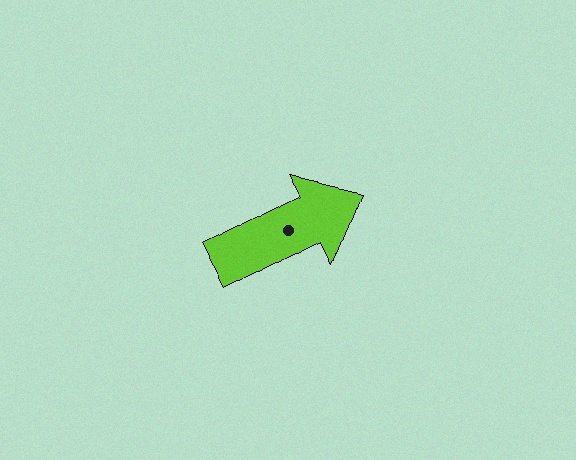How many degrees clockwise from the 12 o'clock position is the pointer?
Approximately 62 degrees.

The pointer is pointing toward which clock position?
Roughly 2 o'clock.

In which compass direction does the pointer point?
Northeast.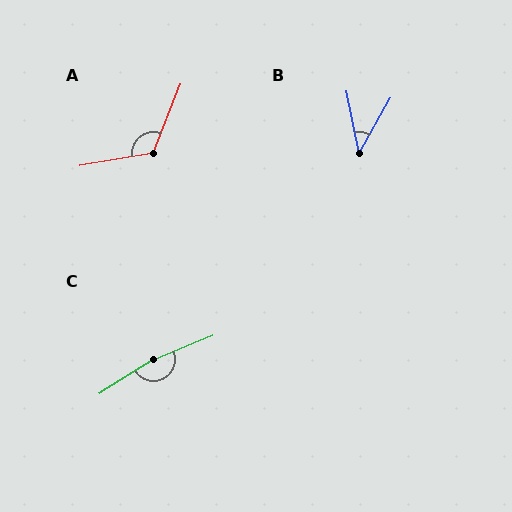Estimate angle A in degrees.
Approximately 121 degrees.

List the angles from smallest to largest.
B (41°), A (121°), C (170°).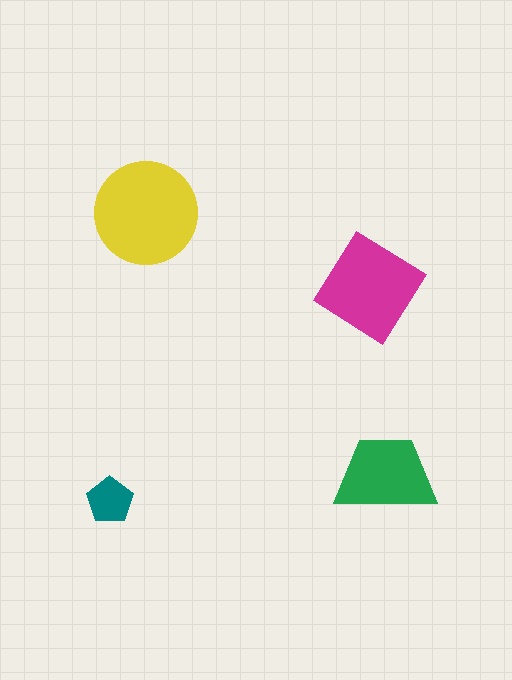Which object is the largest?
The yellow circle.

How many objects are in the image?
There are 4 objects in the image.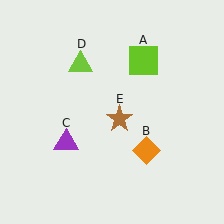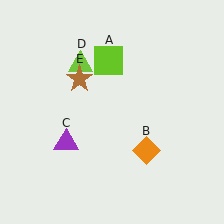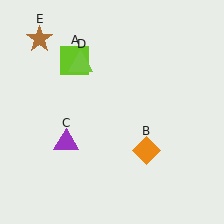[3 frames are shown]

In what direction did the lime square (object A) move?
The lime square (object A) moved left.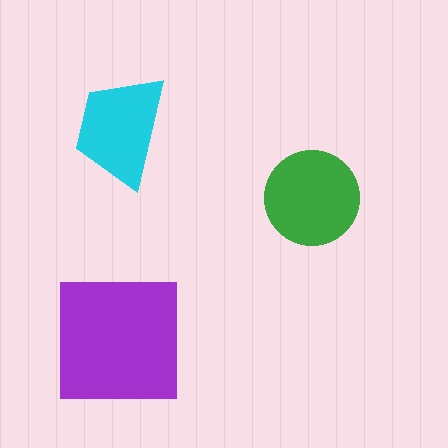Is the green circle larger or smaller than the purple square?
Smaller.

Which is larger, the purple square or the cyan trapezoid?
The purple square.